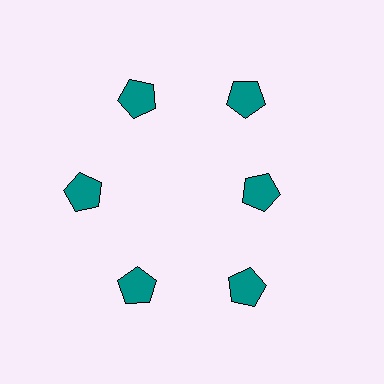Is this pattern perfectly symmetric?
No. The 6 teal pentagons are arranged in a ring, but one element near the 3 o'clock position is pulled inward toward the center, breaking the 6-fold rotational symmetry.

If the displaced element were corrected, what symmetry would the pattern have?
It would have 6-fold rotational symmetry — the pattern would map onto itself every 60 degrees.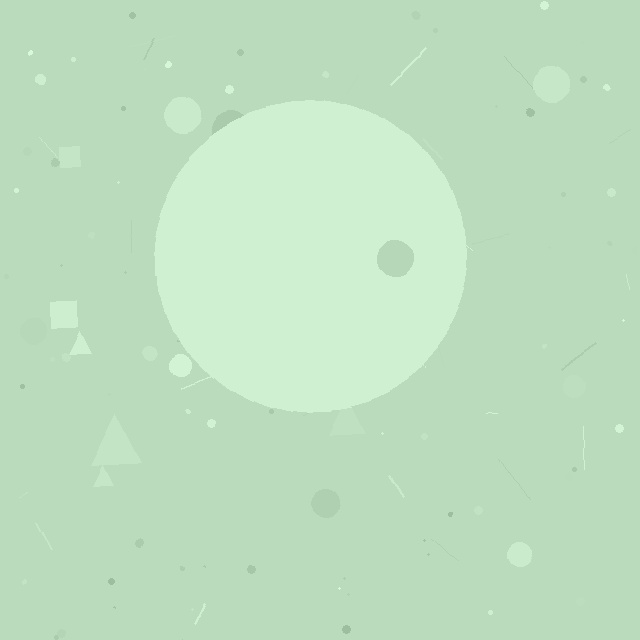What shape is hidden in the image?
A circle is hidden in the image.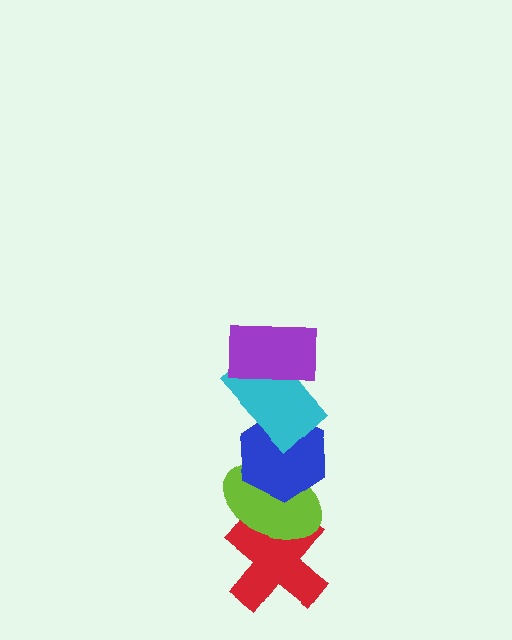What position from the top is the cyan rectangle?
The cyan rectangle is 2nd from the top.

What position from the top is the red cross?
The red cross is 5th from the top.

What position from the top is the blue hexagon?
The blue hexagon is 3rd from the top.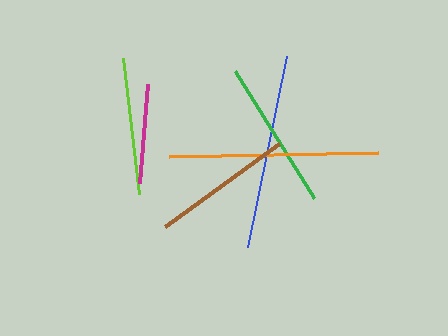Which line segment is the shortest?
The magenta line is the shortest at approximately 100 pixels.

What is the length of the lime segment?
The lime segment is approximately 137 pixels long.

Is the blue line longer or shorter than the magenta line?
The blue line is longer than the magenta line.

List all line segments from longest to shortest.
From longest to shortest: orange, blue, green, brown, lime, magenta.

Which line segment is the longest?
The orange line is the longest at approximately 209 pixels.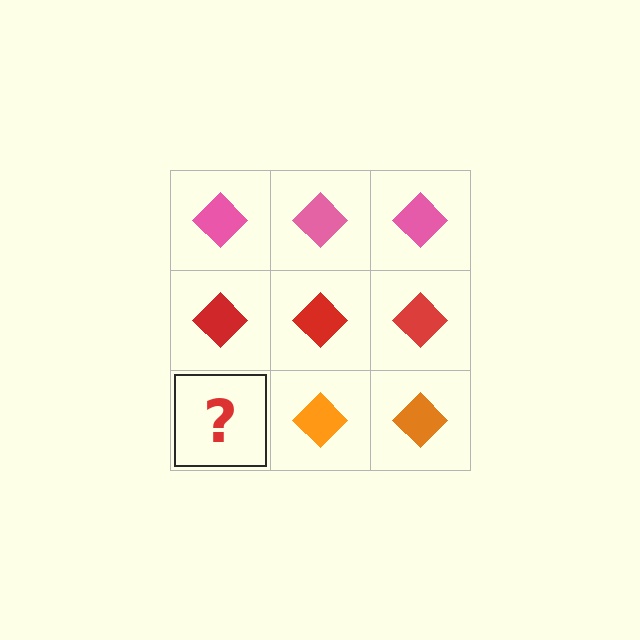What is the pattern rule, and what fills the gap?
The rule is that each row has a consistent color. The gap should be filled with an orange diamond.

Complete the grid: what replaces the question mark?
The question mark should be replaced with an orange diamond.